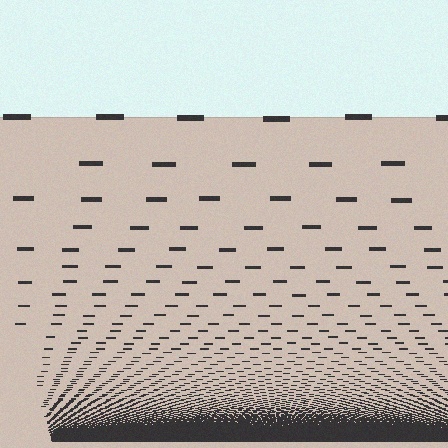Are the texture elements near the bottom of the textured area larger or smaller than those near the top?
Smaller. The gradient is inverted — elements near the bottom are smaller and denser.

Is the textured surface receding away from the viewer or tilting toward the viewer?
The surface appears to tilt toward the viewer. Texture elements get larger and sparser toward the top.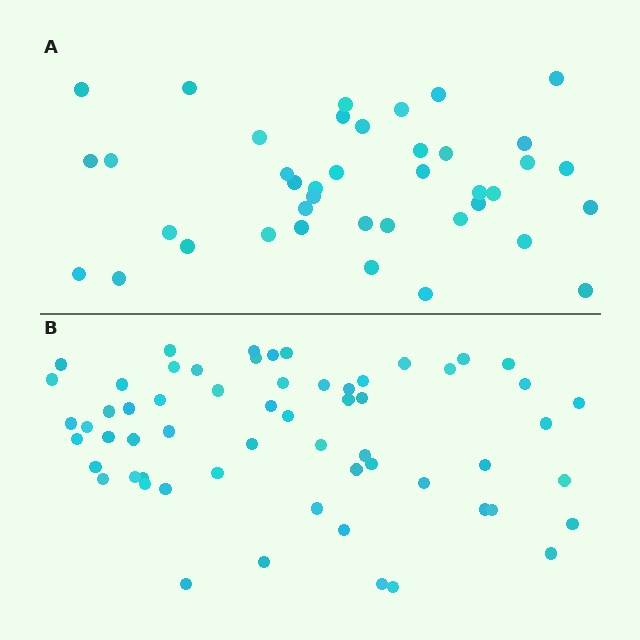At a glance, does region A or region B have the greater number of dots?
Region B (the bottom region) has more dots.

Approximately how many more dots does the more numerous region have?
Region B has approximately 20 more dots than region A.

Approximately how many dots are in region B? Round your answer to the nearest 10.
About 60 dots.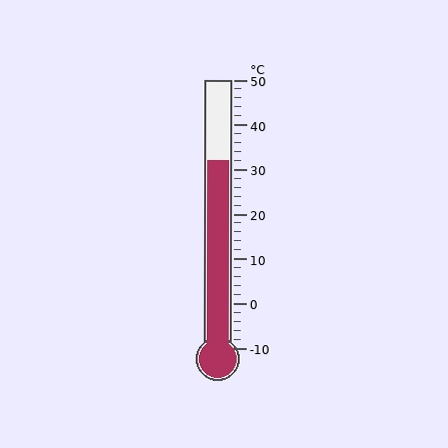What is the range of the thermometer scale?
The thermometer scale ranges from -10°C to 50°C.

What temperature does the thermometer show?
The thermometer shows approximately 32°C.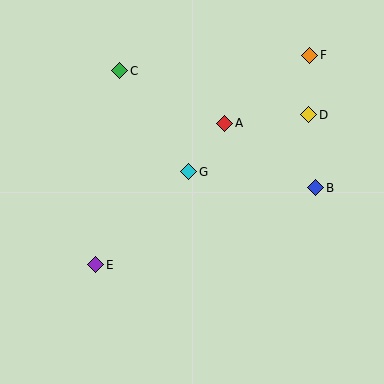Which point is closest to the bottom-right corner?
Point B is closest to the bottom-right corner.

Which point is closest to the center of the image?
Point G at (189, 172) is closest to the center.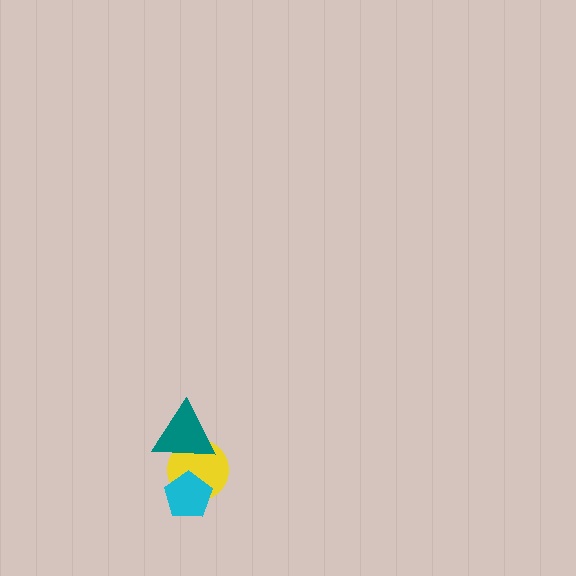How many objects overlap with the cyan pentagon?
1 object overlaps with the cyan pentagon.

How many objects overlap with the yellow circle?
2 objects overlap with the yellow circle.